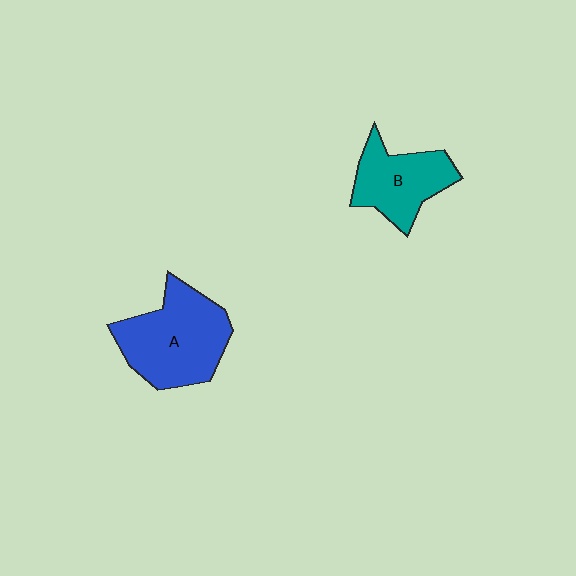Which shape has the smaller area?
Shape B (teal).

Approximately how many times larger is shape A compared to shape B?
Approximately 1.4 times.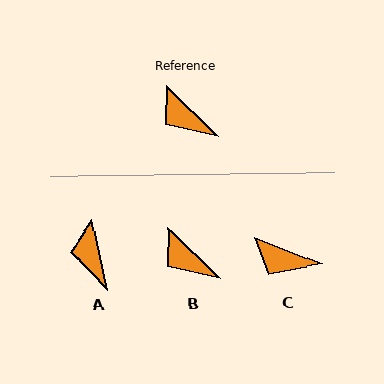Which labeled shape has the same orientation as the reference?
B.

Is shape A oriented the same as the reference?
No, it is off by about 33 degrees.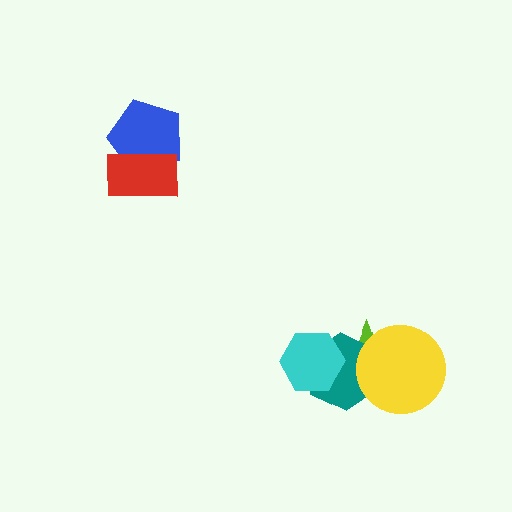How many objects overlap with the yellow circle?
2 objects overlap with the yellow circle.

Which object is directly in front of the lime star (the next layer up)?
The teal hexagon is directly in front of the lime star.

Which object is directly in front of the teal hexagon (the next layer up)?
The yellow circle is directly in front of the teal hexagon.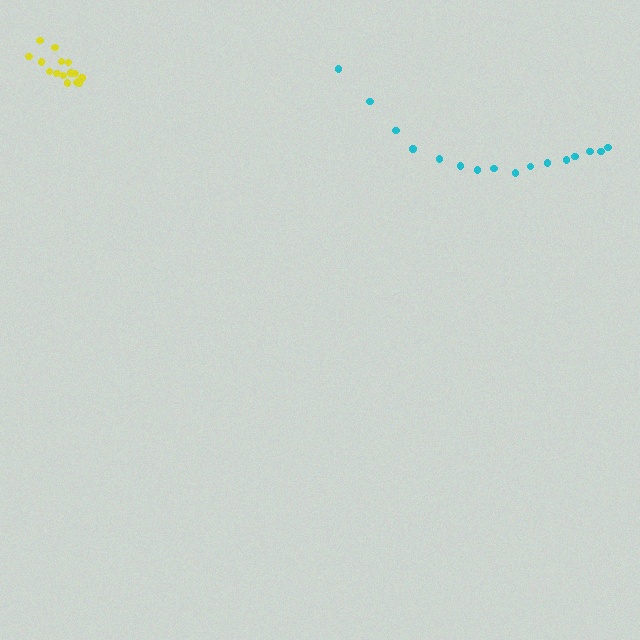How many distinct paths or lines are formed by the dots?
There are 2 distinct paths.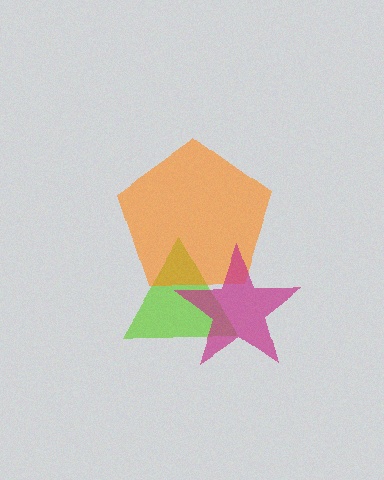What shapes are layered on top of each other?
The layered shapes are: a lime triangle, an orange pentagon, a magenta star.